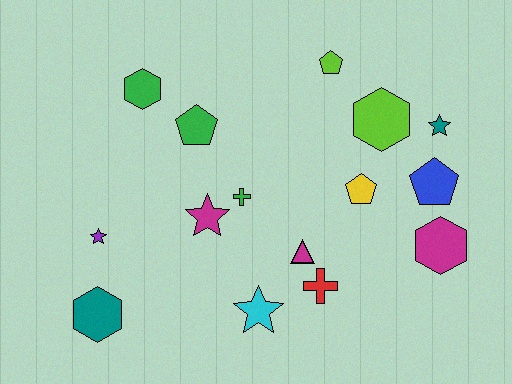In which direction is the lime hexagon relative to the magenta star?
The lime hexagon is to the right of the magenta star.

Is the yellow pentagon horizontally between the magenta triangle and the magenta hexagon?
Yes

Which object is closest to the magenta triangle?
The red cross is closest to the magenta triangle.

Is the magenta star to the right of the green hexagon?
Yes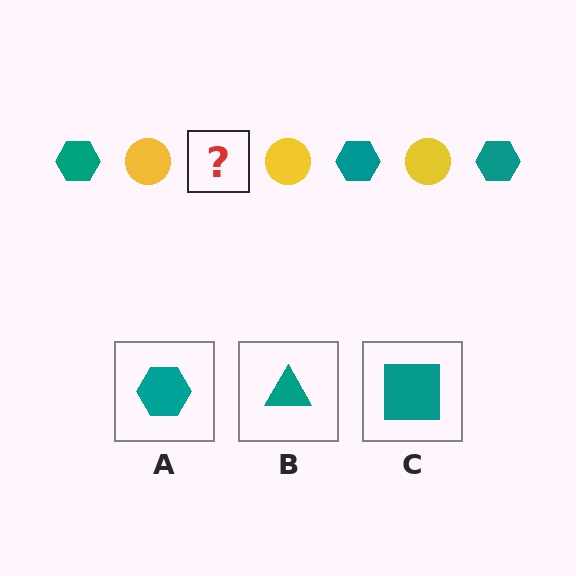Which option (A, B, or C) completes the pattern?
A.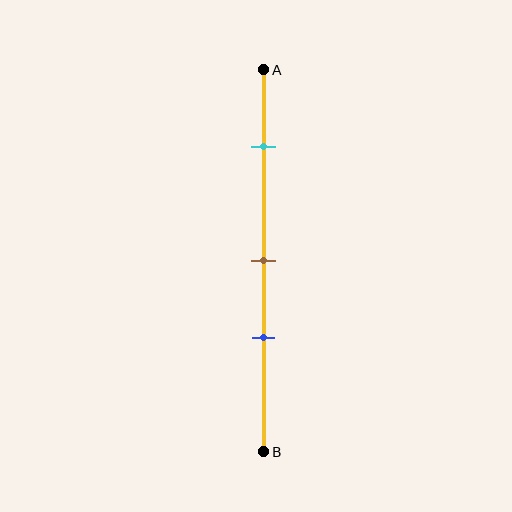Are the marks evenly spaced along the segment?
No, the marks are not evenly spaced.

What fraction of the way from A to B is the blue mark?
The blue mark is approximately 70% (0.7) of the way from A to B.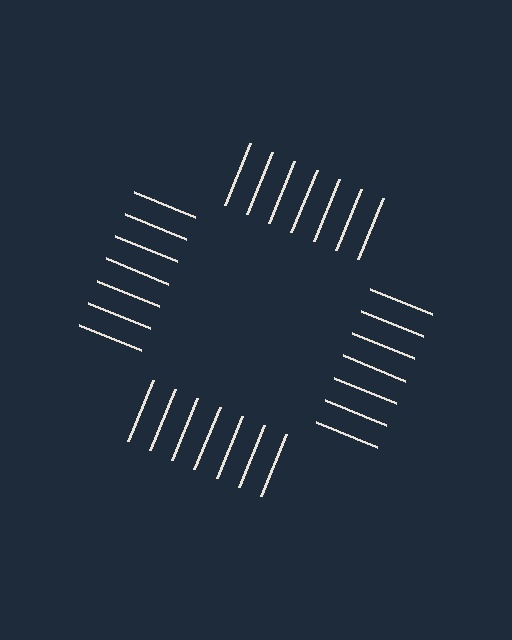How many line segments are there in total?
28 — 7 along each of the 4 edges.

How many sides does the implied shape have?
4 sides — the line-ends trace a square.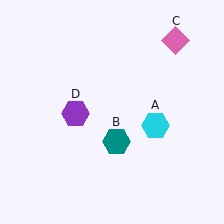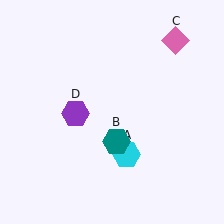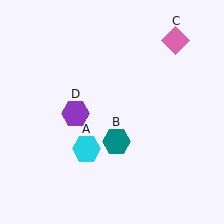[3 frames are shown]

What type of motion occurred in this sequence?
The cyan hexagon (object A) rotated clockwise around the center of the scene.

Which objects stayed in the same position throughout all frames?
Teal hexagon (object B) and pink diamond (object C) and purple hexagon (object D) remained stationary.